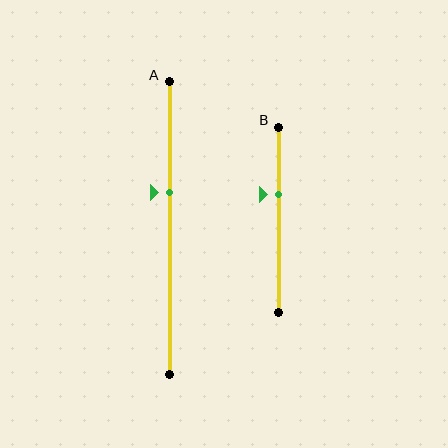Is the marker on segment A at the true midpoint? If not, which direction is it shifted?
No, the marker on segment A is shifted upward by about 12% of the segment length.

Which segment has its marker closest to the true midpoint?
Segment A has its marker closest to the true midpoint.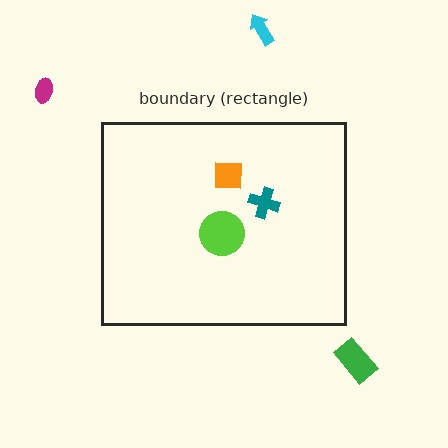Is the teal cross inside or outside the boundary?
Inside.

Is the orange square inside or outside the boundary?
Inside.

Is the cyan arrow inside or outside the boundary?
Outside.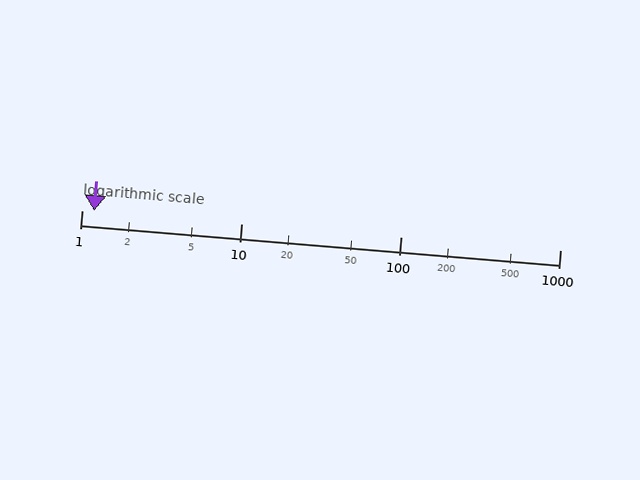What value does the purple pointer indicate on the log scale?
The pointer indicates approximately 1.2.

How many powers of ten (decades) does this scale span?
The scale spans 3 decades, from 1 to 1000.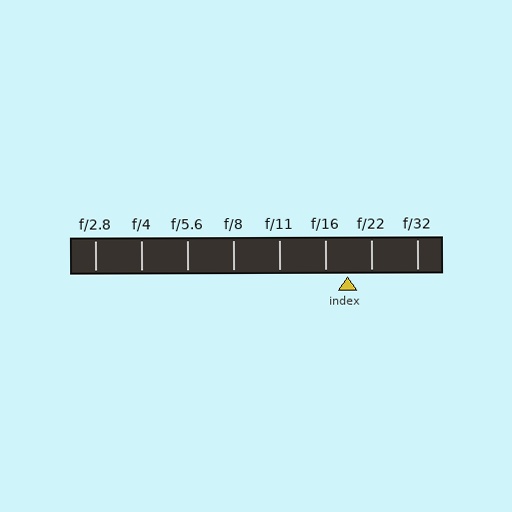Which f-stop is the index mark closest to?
The index mark is closest to f/16.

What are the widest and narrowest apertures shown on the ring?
The widest aperture shown is f/2.8 and the narrowest is f/32.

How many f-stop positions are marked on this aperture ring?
There are 8 f-stop positions marked.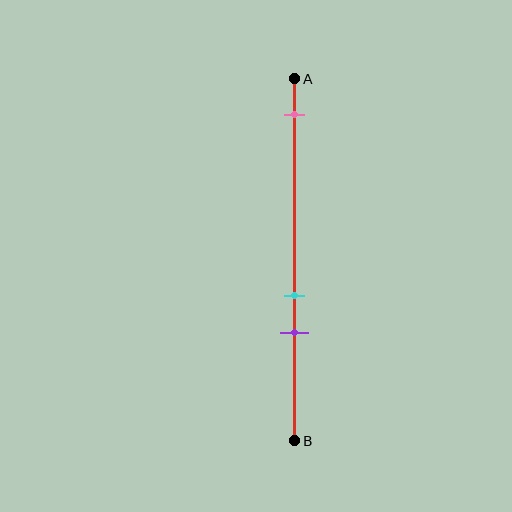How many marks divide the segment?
There are 3 marks dividing the segment.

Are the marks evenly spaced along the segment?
No, the marks are not evenly spaced.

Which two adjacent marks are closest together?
The cyan and purple marks are the closest adjacent pair.